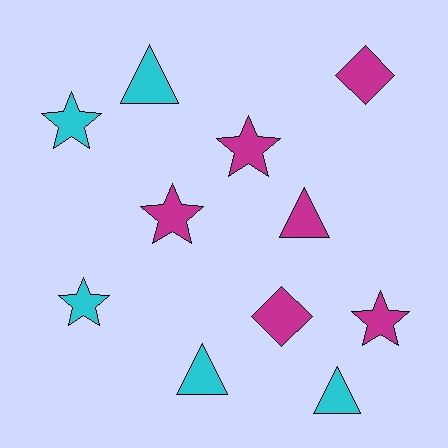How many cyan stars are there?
There are 2 cyan stars.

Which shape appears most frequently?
Star, with 5 objects.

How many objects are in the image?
There are 11 objects.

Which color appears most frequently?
Magenta, with 6 objects.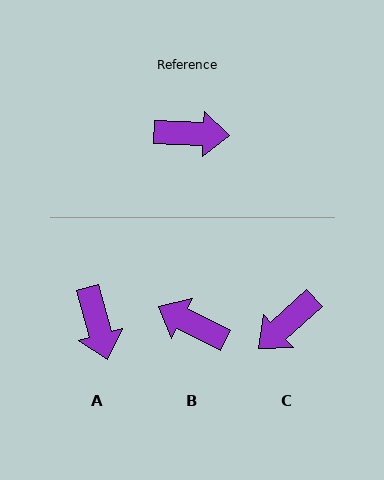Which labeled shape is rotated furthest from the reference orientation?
B, about 156 degrees away.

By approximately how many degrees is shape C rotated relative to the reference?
Approximately 135 degrees clockwise.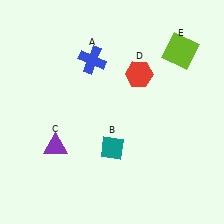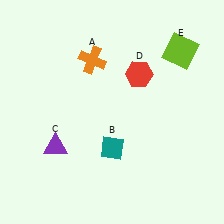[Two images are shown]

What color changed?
The cross (A) changed from blue in Image 1 to orange in Image 2.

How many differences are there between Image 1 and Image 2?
There is 1 difference between the two images.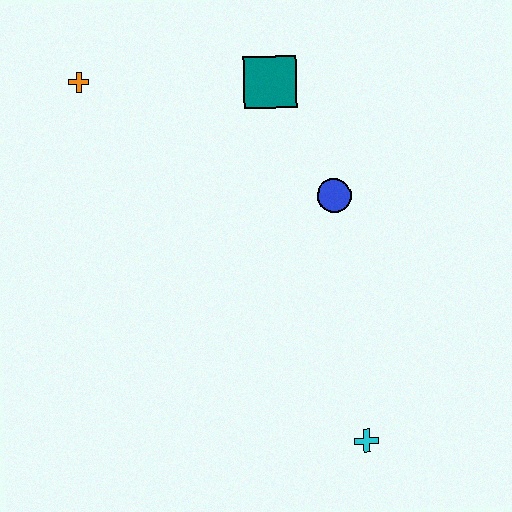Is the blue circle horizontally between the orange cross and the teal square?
No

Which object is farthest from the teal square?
The cyan cross is farthest from the teal square.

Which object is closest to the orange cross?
The teal square is closest to the orange cross.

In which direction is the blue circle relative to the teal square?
The blue circle is below the teal square.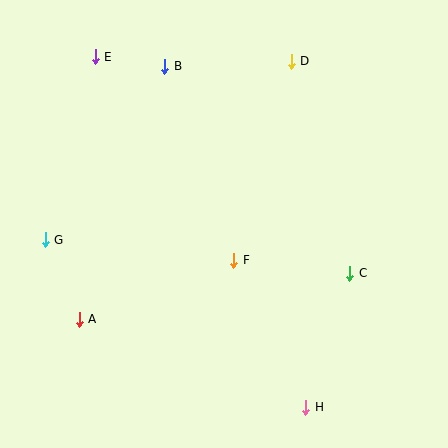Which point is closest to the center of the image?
Point F at (234, 260) is closest to the center.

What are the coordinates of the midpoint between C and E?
The midpoint between C and E is at (223, 165).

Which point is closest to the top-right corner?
Point D is closest to the top-right corner.